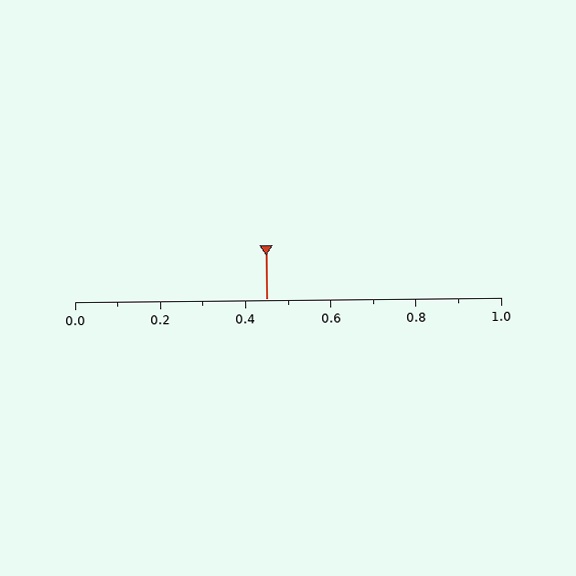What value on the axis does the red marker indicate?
The marker indicates approximately 0.45.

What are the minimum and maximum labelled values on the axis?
The axis runs from 0.0 to 1.0.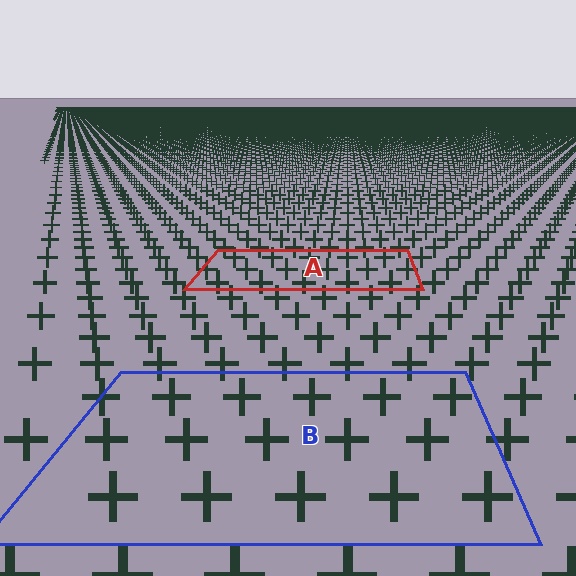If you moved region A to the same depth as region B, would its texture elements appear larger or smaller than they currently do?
They would appear larger. At a closer depth, the same texture elements are projected at a bigger on-screen size.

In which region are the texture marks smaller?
The texture marks are smaller in region A, because it is farther away.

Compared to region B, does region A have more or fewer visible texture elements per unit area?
Region A has more texture elements per unit area — they are packed more densely because it is farther away.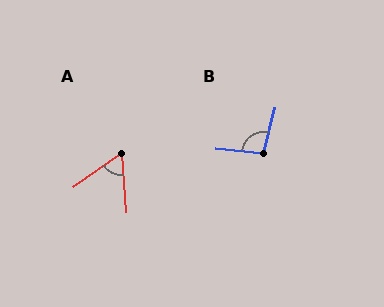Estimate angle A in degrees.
Approximately 60 degrees.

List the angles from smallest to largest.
A (60°), B (98°).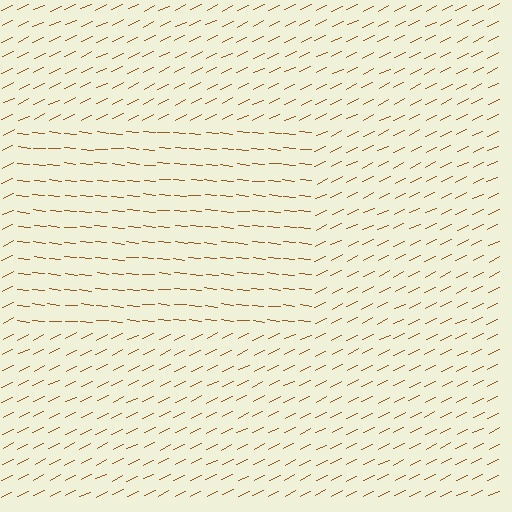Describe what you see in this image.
The image is filled with small brown line segments. A rectangle region in the image has lines oriented differently from the surrounding lines, creating a visible texture boundary.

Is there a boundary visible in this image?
Yes, there is a texture boundary formed by a change in line orientation.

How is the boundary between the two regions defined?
The boundary is defined purely by a change in line orientation (approximately 31 degrees difference). All lines are the same color and thickness.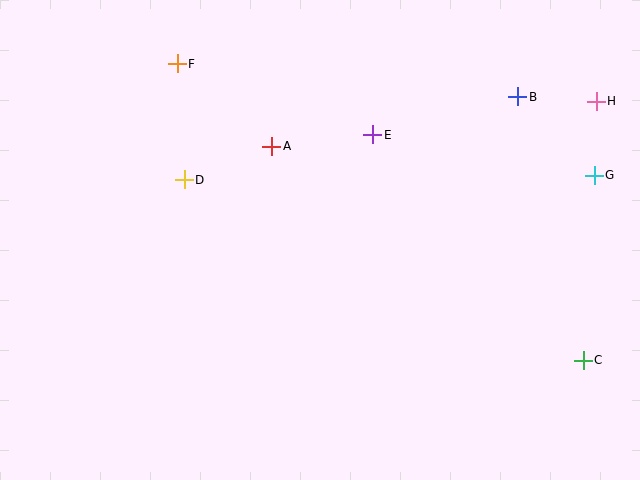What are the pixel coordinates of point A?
Point A is at (272, 146).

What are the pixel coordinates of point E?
Point E is at (373, 135).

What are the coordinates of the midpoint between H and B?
The midpoint between H and B is at (557, 99).